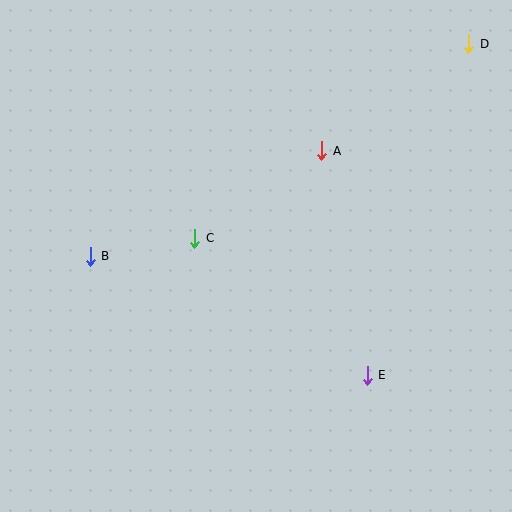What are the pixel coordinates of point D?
Point D is at (469, 44).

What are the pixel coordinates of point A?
Point A is at (322, 151).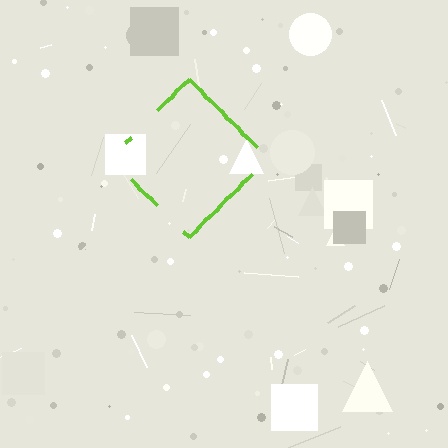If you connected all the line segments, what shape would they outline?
They would outline a diamond.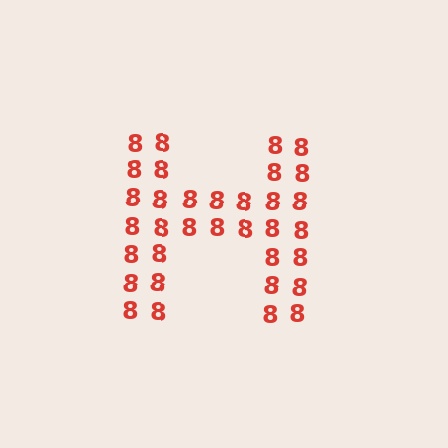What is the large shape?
The large shape is the letter H.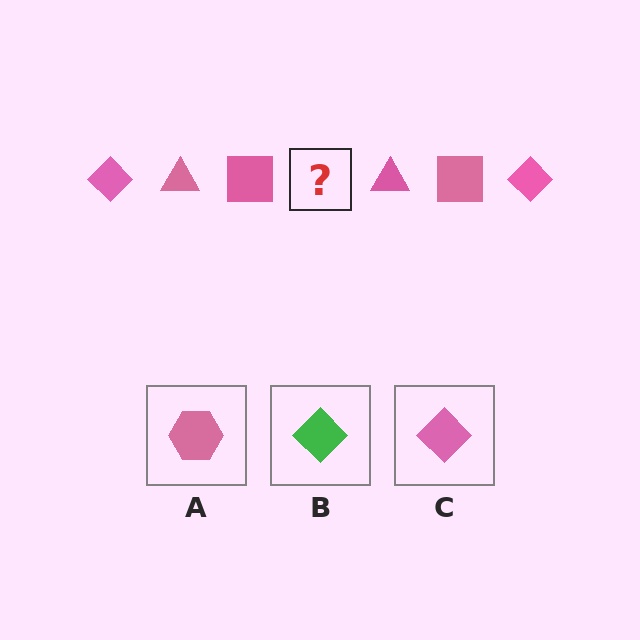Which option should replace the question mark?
Option C.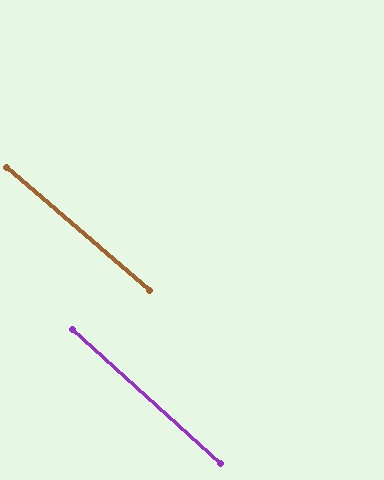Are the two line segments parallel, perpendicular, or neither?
Parallel — their directions differ by only 1.6°.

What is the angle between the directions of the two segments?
Approximately 2 degrees.